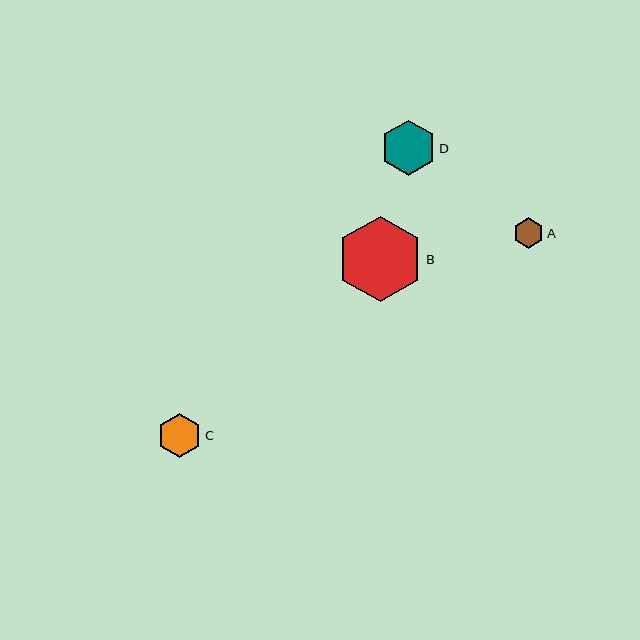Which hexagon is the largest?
Hexagon B is the largest with a size of approximately 86 pixels.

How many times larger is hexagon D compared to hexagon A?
Hexagon D is approximately 1.8 times the size of hexagon A.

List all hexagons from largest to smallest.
From largest to smallest: B, D, C, A.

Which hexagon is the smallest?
Hexagon A is the smallest with a size of approximately 30 pixels.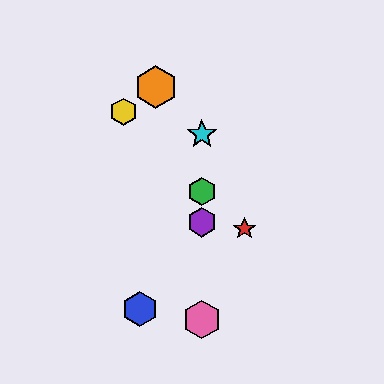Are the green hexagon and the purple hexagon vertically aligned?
Yes, both are at x≈202.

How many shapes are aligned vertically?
4 shapes (the green hexagon, the purple hexagon, the cyan star, the pink hexagon) are aligned vertically.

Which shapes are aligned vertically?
The green hexagon, the purple hexagon, the cyan star, the pink hexagon are aligned vertically.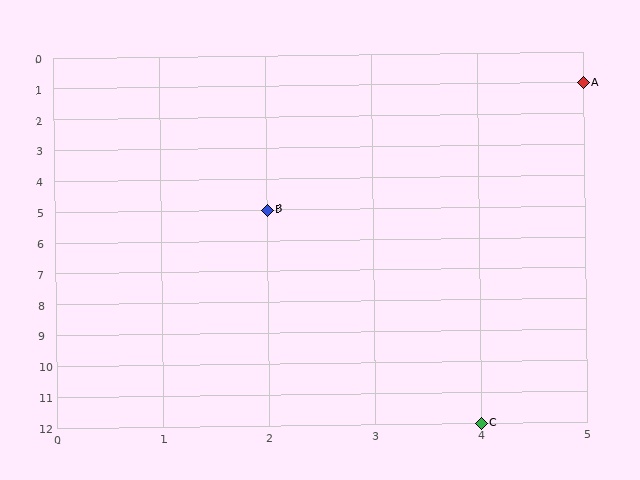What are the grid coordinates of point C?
Point C is at grid coordinates (4, 12).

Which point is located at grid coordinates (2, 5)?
Point B is at (2, 5).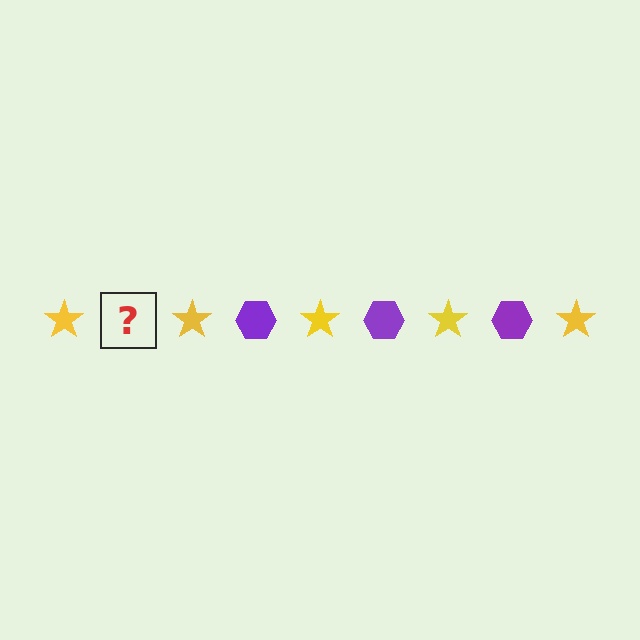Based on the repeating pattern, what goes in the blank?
The blank should be a purple hexagon.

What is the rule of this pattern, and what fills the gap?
The rule is that the pattern alternates between yellow star and purple hexagon. The gap should be filled with a purple hexagon.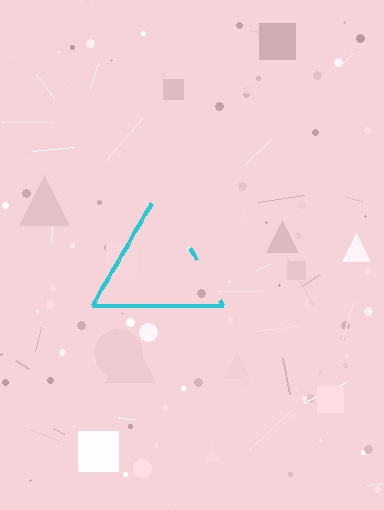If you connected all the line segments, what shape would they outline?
They would outline a triangle.